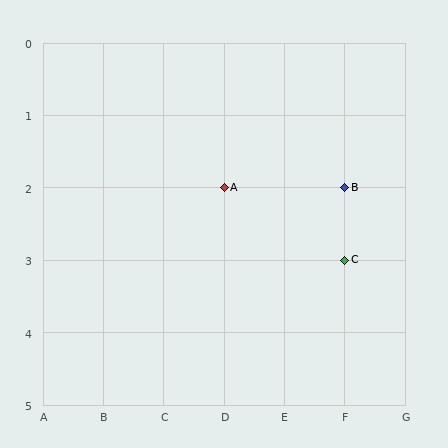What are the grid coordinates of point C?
Point C is at grid coordinates (F, 3).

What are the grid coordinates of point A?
Point A is at grid coordinates (D, 2).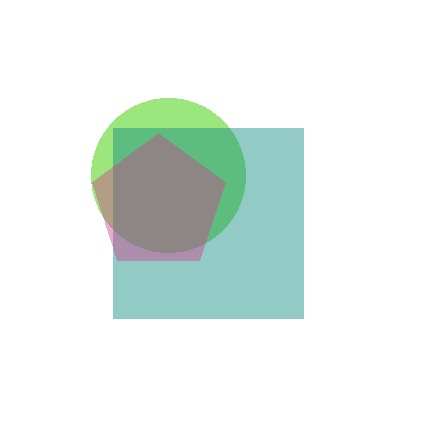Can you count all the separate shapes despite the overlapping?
Yes, there are 3 separate shapes.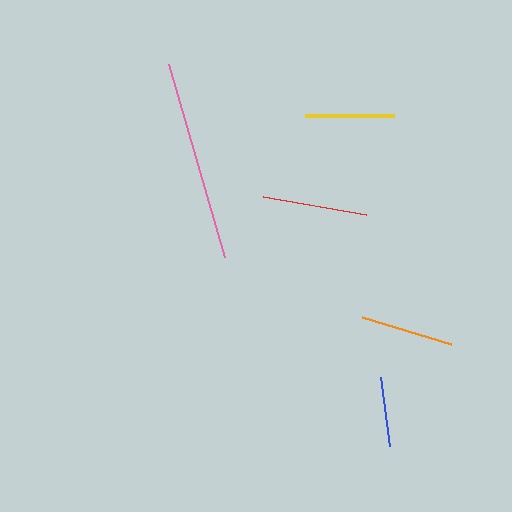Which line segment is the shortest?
The blue line is the shortest at approximately 69 pixels.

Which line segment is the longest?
The pink line is the longest at approximately 201 pixels.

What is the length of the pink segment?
The pink segment is approximately 201 pixels long.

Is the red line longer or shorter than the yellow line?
The red line is longer than the yellow line.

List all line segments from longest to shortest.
From longest to shortest: pink, red, orange, yellow, blue.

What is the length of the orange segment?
The orange segment is approximately 93 pixels long.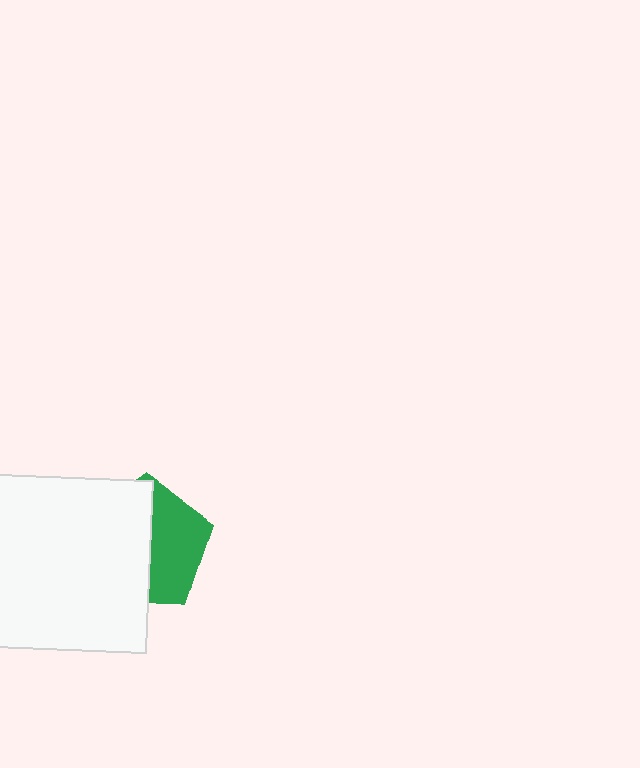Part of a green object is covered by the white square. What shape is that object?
It is a pentagon.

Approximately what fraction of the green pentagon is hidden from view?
Roughly 56% of the green pentagon is hidden behind the white square.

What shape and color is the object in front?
The object in front is a white square.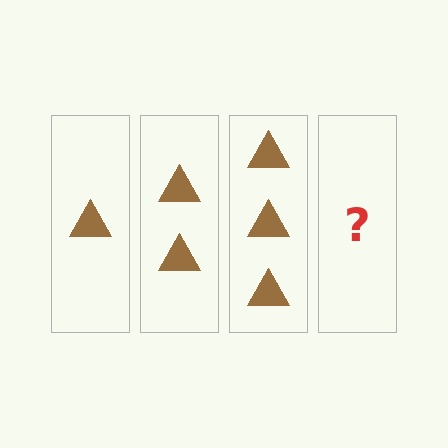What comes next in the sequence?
The next element should be 4 triangles.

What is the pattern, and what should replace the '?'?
The pattern is that each step adds one more triangle. The '?' should be 4 triangles.